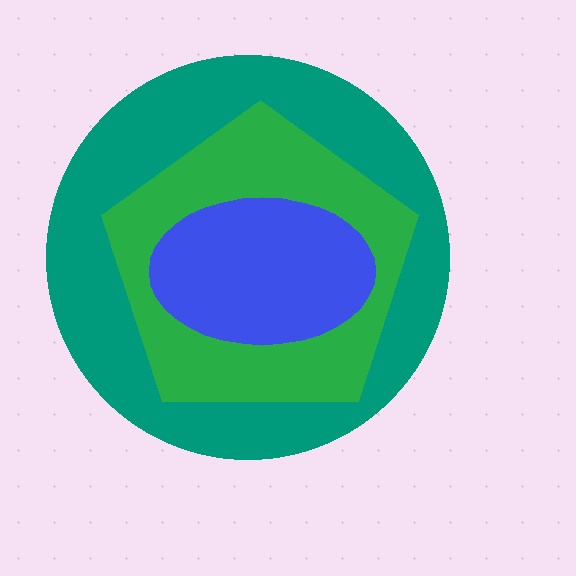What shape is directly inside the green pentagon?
The blue ellipse.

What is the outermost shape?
The teal circle.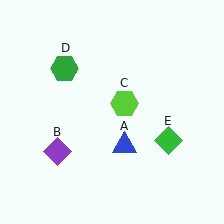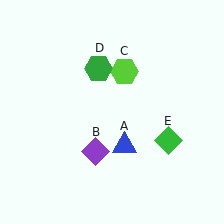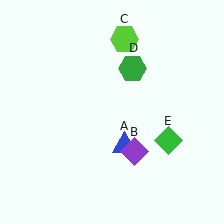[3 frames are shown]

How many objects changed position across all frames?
3 objects changed position: purple diamond (object B), lime hexagon (object C), green hexagon (object D).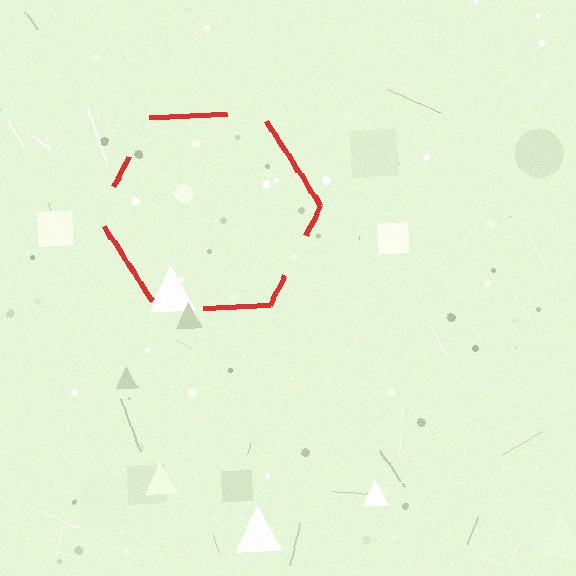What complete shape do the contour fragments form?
The contour fragments form a hexagon.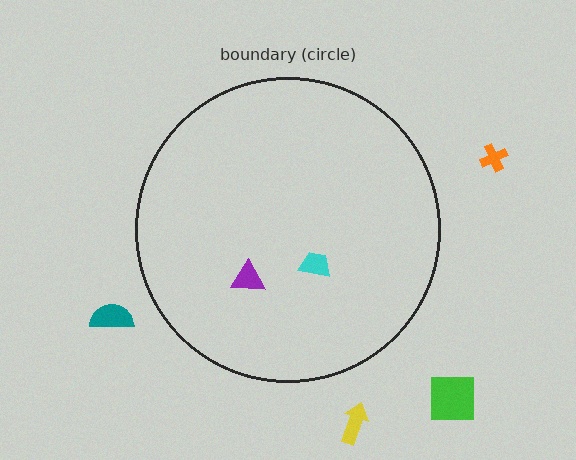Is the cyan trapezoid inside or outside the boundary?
Inside.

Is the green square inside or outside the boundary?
Outside.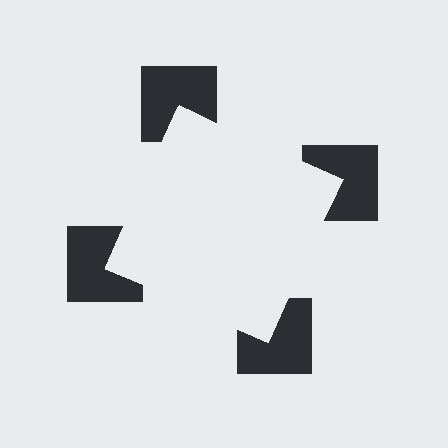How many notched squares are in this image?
There are 4 — one at each vertex of the illusory square.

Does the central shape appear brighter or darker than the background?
It typically appears slightly brighter than the background, even though no actual brightness change is drawn.